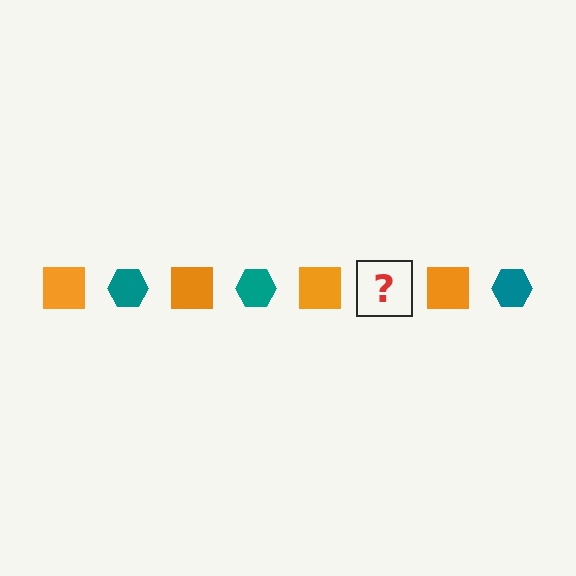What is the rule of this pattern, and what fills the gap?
The rule is that the pattern alternates between orange square and teal hexagon. The gap should be filled with a teal hexagon.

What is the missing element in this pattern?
The missing element is a teal hexagon.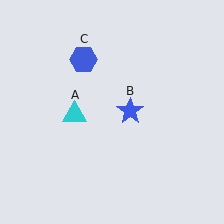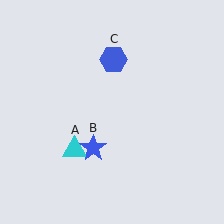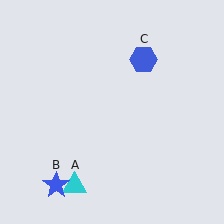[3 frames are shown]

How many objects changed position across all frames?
3 objects changed position: cyan triangle (object A), blue star (object B), blue hexagon (object C).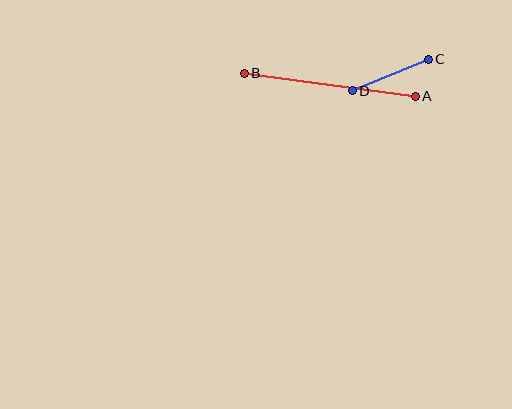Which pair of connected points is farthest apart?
Points A and B are farthest apart.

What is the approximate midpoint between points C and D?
The midpoint is at approximately (390, 75) pixels.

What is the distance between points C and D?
The distance is approximately 83 pixels.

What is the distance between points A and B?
The distance is approximately 173 pixels.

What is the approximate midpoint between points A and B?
The midpoint is at approximately (330, 85) pixels.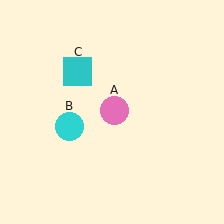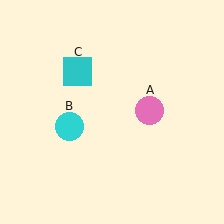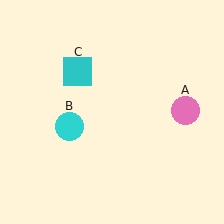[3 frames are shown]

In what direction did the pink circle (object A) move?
The pink circle (object A) moved right.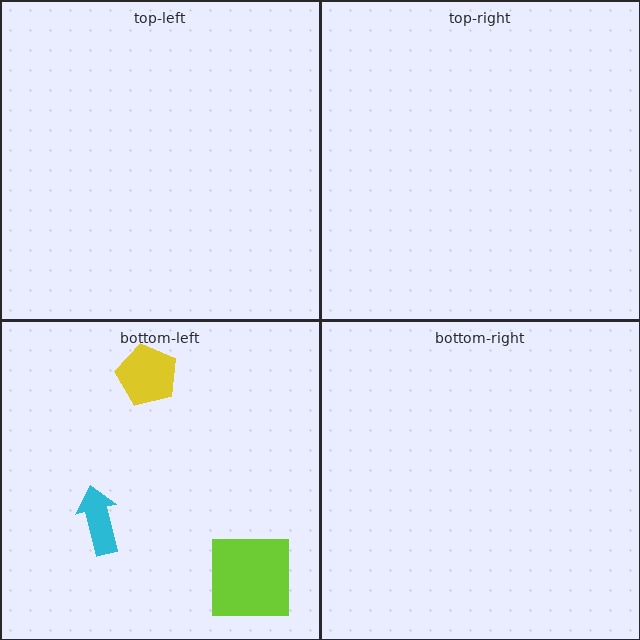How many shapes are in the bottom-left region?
3.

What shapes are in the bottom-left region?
The yellow pentagon, the lime square, the cyan arrow.